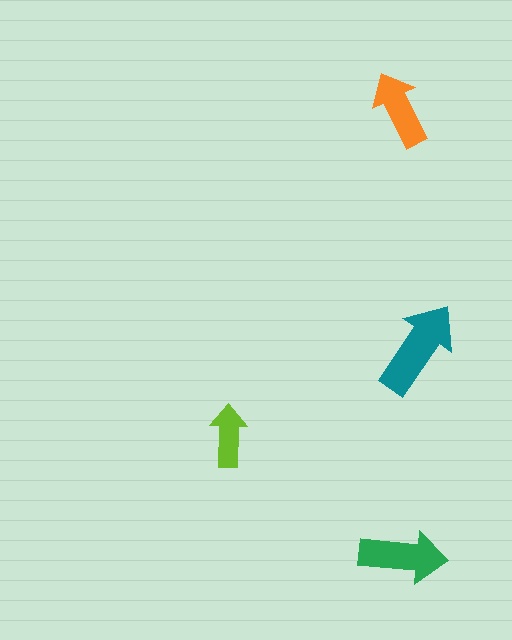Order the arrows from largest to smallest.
the teal one, the green one, the orange one, the lime one.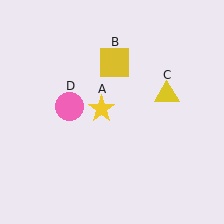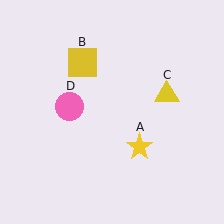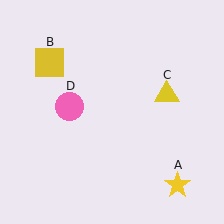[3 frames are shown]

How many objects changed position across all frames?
2 objects changed position: yellow star (object A), yellow square (object B).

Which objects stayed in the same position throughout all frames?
Yellow triangle (object C) and pink circle (object D) remained stationary.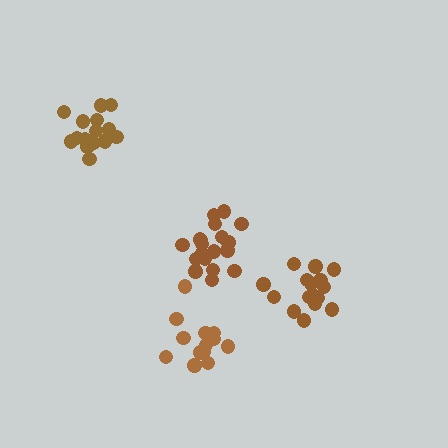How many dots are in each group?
Group 1: 17 dots, Group 2: 16 dots, Group 3: 19 dots, Group 4: 13 dots (65 total).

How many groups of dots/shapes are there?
There are 4 groups.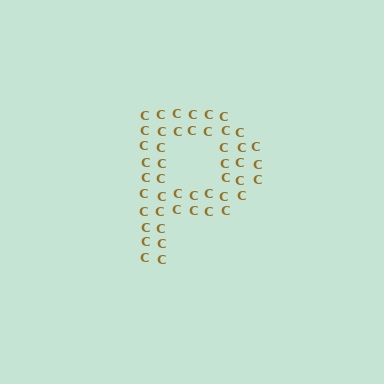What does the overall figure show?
The overall figure shows the letter P.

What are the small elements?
The small elements are letter C's.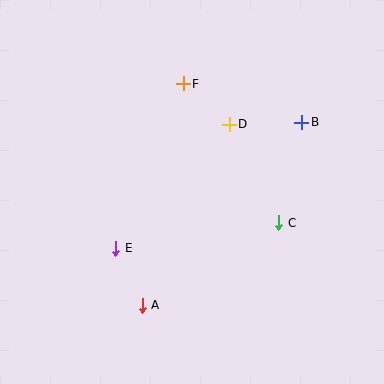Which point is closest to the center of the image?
Point D at (229, 124) is closest to the center.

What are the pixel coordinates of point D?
Point D is at (229, 124).